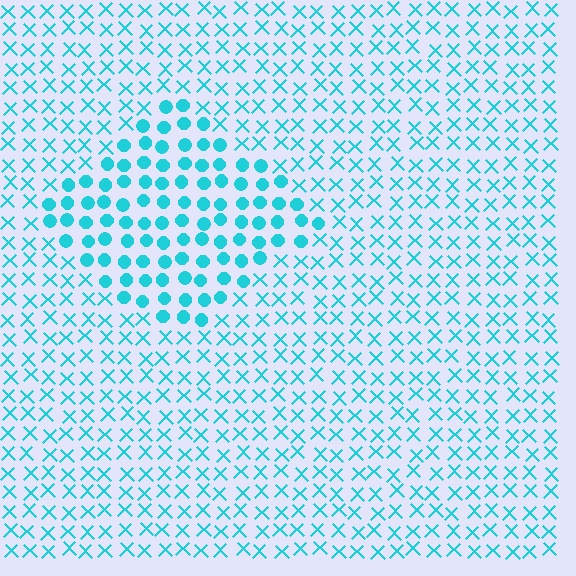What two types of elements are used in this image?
The image uses circles inside the diamond region and X marks outside it.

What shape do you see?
I see a diamond.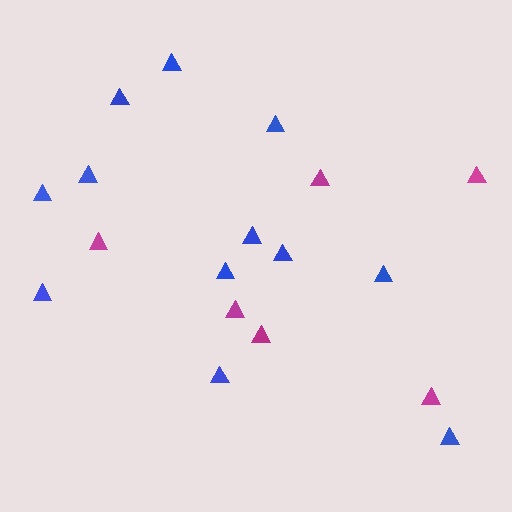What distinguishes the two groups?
There are 2 groups: one group of blue triangles (12) and one group of magenta triangles (6).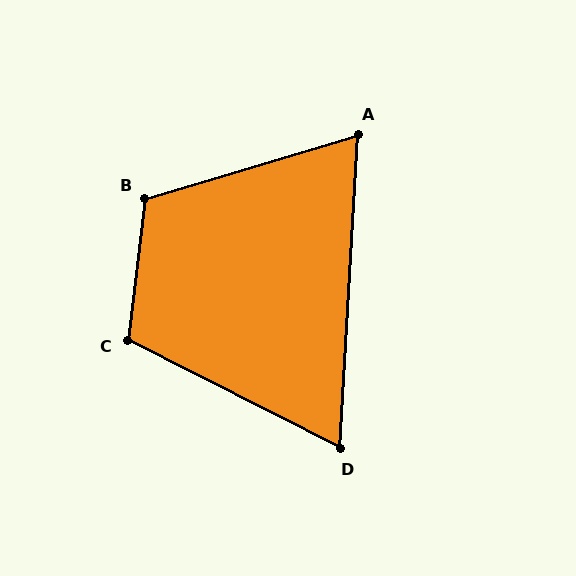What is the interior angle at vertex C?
Approximately 110 degrees (obtuse).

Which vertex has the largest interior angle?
B, at approximately 114 degrees.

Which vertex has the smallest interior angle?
D, at approximately 66 degrees.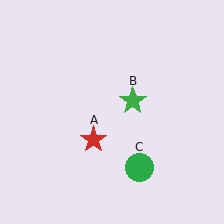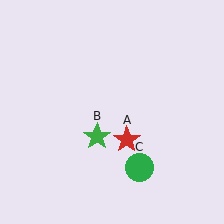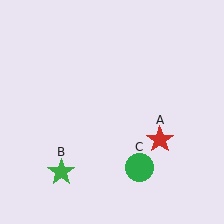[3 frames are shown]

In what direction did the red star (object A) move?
The red star (object A) moved right.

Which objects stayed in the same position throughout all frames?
Green circle (object C) remained stationary.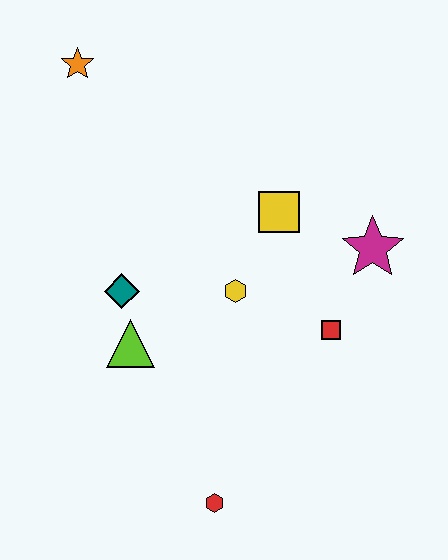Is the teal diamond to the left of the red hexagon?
Yes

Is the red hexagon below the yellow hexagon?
Yes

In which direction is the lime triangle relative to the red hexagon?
The lime triangle is above the red hexagon.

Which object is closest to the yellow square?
The yellow hexagon is closest to the yellow square.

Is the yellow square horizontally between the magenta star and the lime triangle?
Yes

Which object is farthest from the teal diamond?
The magenta star is farthest from the teal diamond.